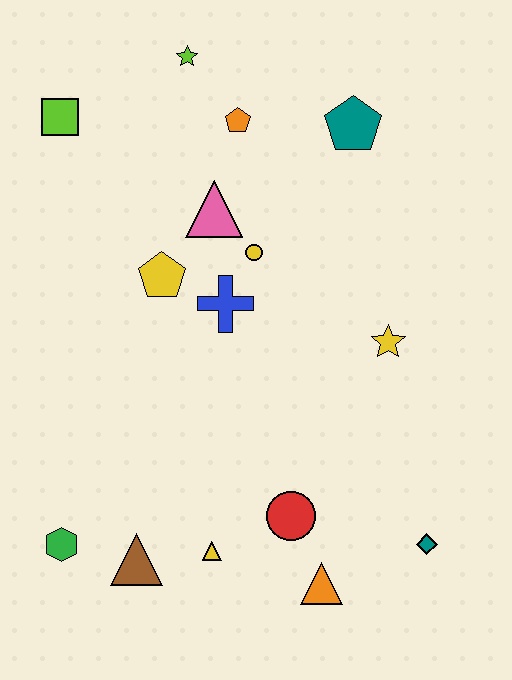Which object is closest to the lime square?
The lime star is closest to the lime square.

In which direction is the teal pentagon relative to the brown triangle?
The teal pentagon is above the brown triangle.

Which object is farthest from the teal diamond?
The lime square is farthest from the teal diamond.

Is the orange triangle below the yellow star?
Yes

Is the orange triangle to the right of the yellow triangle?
Yes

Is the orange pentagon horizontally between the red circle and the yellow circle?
No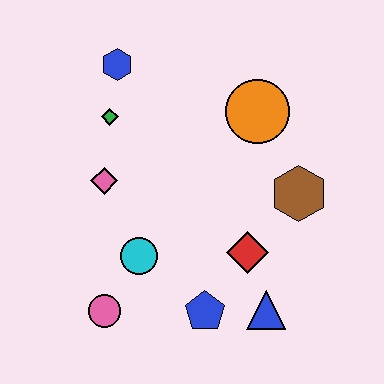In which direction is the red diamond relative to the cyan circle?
The red diamond is to the right of the cyan circle.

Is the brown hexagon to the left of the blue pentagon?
No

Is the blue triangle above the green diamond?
No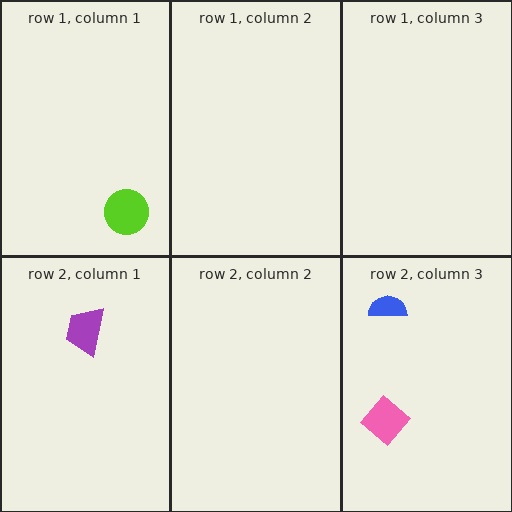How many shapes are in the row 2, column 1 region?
1.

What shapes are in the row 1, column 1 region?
The lime circle.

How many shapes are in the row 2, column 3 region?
2.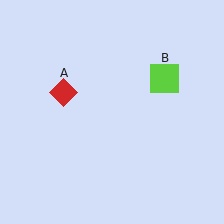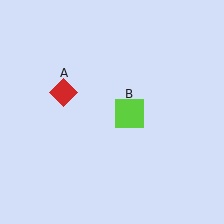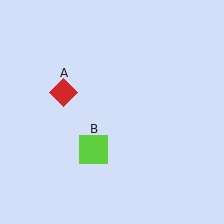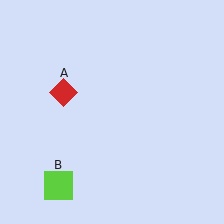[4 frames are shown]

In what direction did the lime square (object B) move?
The lime square (object B) moved down and to the left.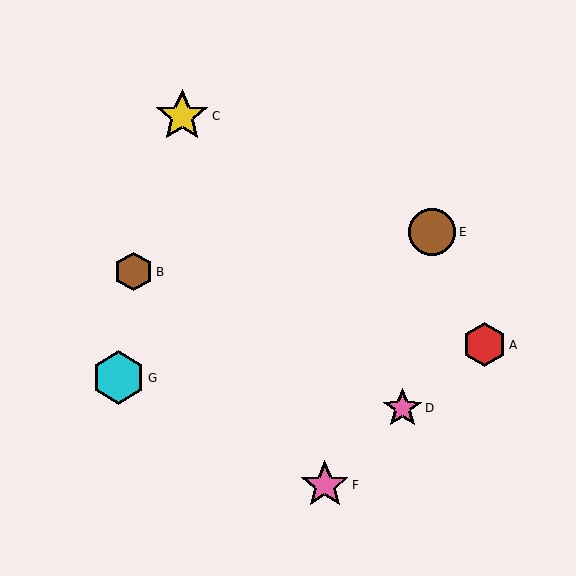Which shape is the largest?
The yellow star (labeled C) is the largest.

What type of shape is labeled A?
Shape A is a red hexagon.